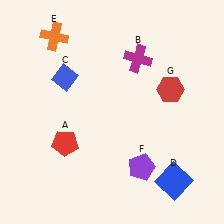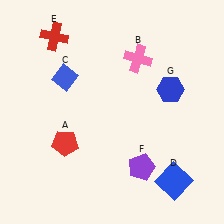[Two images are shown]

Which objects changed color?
B changed from magenta to pink. E changed from orange to red. G changed from red to blue.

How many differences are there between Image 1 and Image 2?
There are 3 differences between the two images.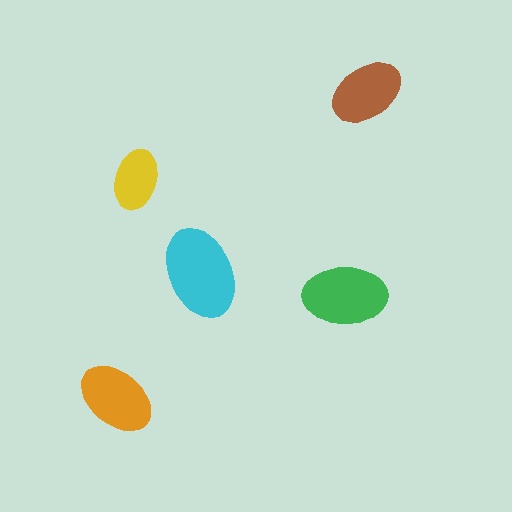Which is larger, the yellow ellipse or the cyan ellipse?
The cyan one.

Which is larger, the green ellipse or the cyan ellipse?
The cyan one.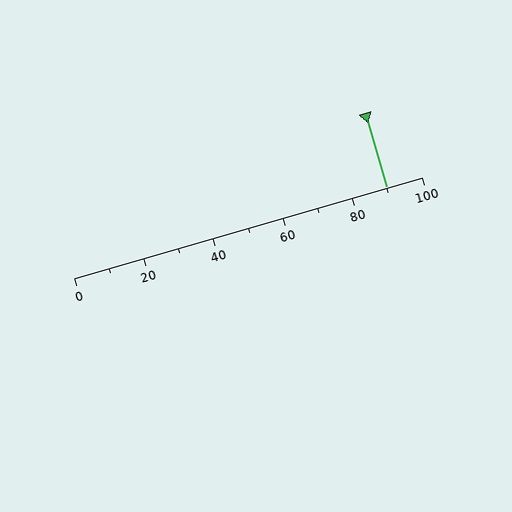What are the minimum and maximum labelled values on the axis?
The axis runs from 0 to 100.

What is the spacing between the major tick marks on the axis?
The major ticks are spaced 20 apart.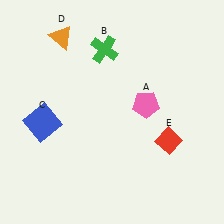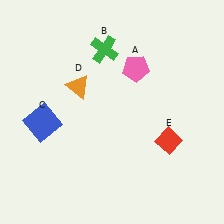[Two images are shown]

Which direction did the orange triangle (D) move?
The orange triangle (D) moved down.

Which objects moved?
The objects that moved are: the pink pentagon (A), the orange triangle (D).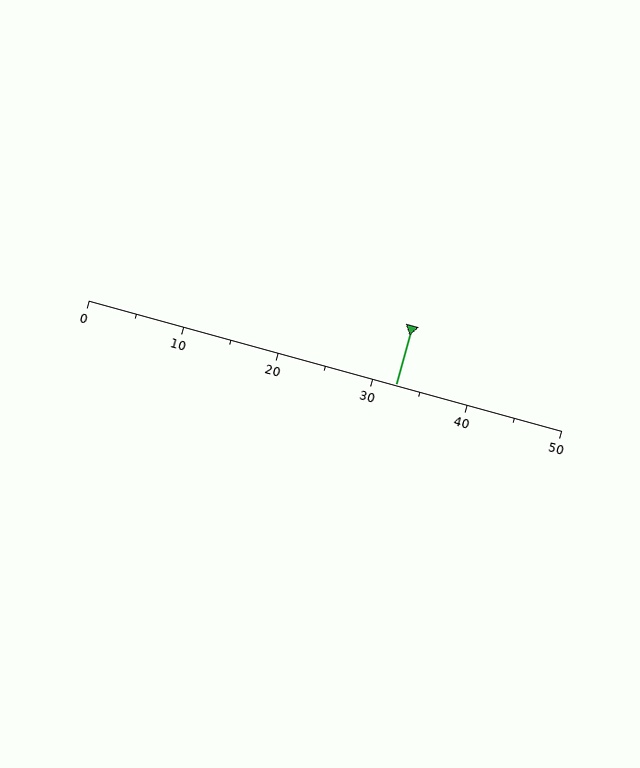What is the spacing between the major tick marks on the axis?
The major ticks are spaced 10 apart.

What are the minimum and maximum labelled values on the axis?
The axis runs from 0 to 50.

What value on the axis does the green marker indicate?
The marker indicates approximately 32.5.